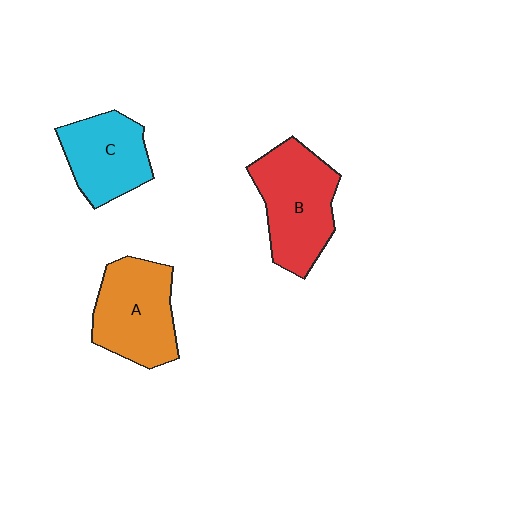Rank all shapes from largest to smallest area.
From largest to smallest: B (red), A (orange), C (cyan).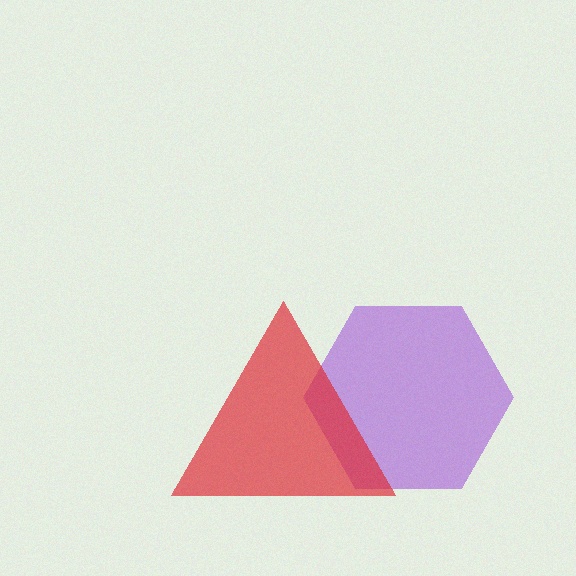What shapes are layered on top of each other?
The layered shapes are: a purple hexagon, a red triangle.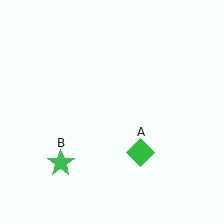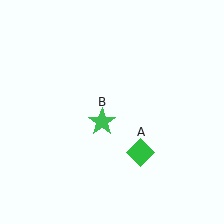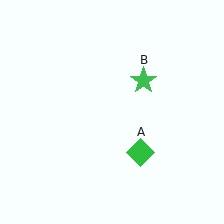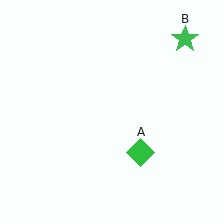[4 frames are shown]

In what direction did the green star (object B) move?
The green star (object B) moved up and to the right.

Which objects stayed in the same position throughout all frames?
Green diamond (object A) remained stationary.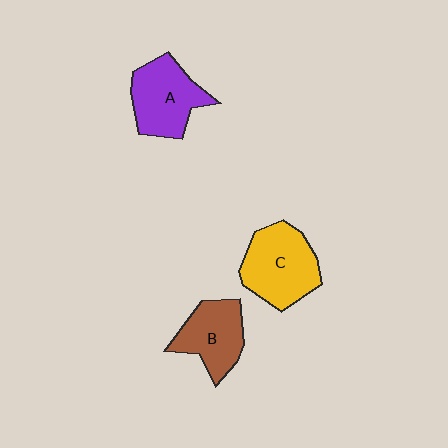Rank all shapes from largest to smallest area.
From largest to smallest: C (yellow), A (purple), B (brown).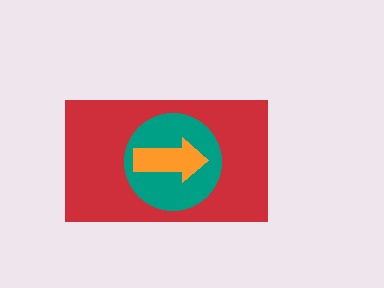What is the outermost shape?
The red rectangle.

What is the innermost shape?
The orange arrow.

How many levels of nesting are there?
3.